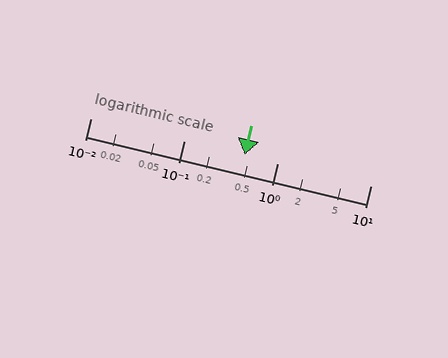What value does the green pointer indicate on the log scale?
The pointer indicates approximately 0.45.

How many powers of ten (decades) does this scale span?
The scale spans 3 decades, from 0.01 to 10.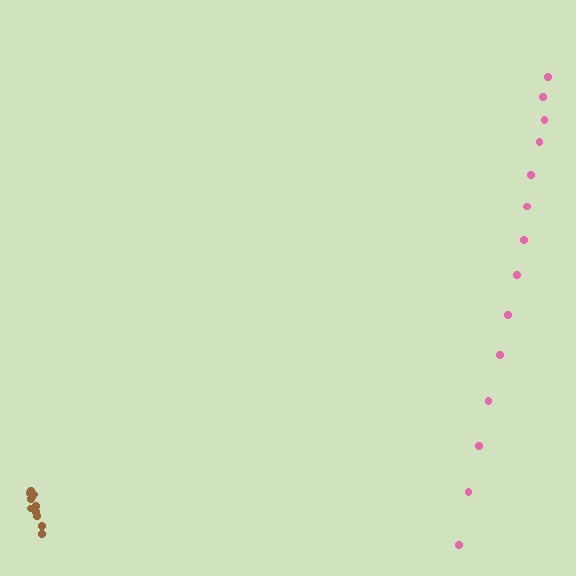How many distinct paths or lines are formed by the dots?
There are 2 distinct paths.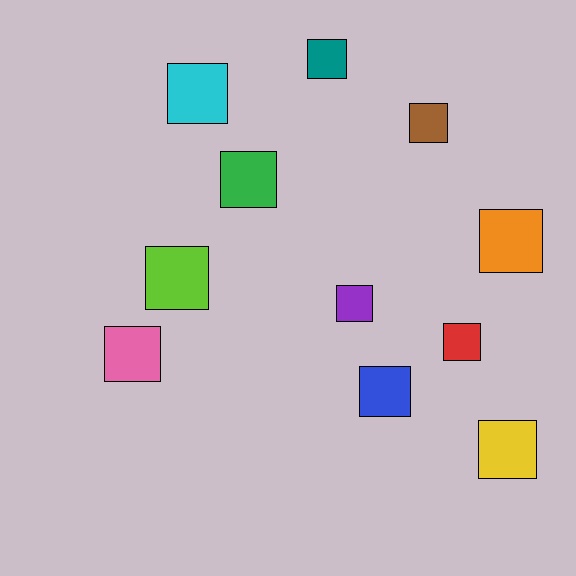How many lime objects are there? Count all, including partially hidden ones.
There is 1 lime object.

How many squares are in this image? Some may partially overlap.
There are 11 squares.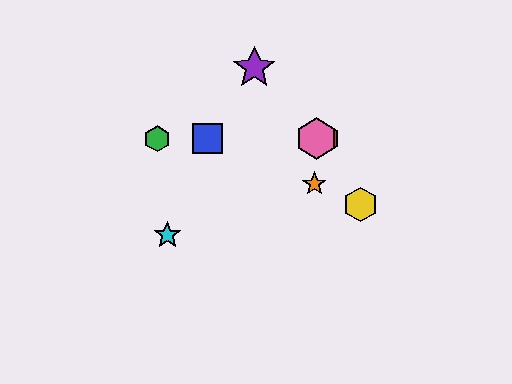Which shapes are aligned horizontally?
The red hexagon, the blue square, the green hexagon, the pink hexagon are aligned horizontally.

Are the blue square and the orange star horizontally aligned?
No, the blue square is at y≈139 and the orange star is at y≈184.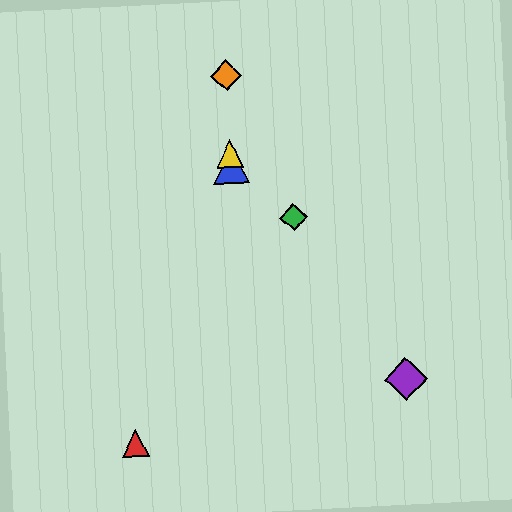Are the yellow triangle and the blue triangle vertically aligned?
Yes, both are at x≈230.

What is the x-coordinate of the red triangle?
The red triangle is at x≈135.